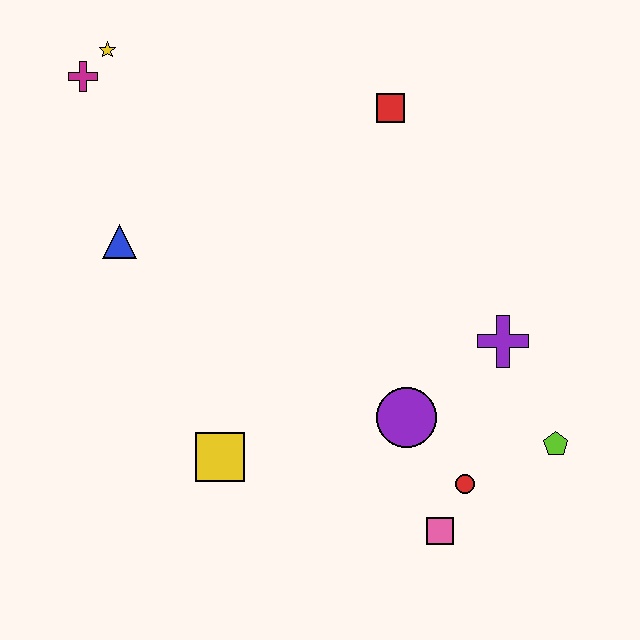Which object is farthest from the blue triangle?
The lime pentagon is farthest from the blue triangle.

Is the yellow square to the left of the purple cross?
Yes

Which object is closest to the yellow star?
The magenta cross is closest to the yellow star.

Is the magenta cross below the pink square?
No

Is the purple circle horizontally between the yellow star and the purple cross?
Yes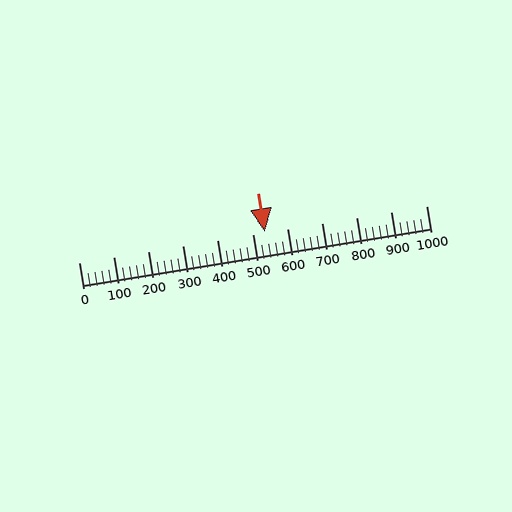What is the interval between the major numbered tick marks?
The major tick marks are spaced 100 units apart.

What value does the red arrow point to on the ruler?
The red arrow points to approximately 535.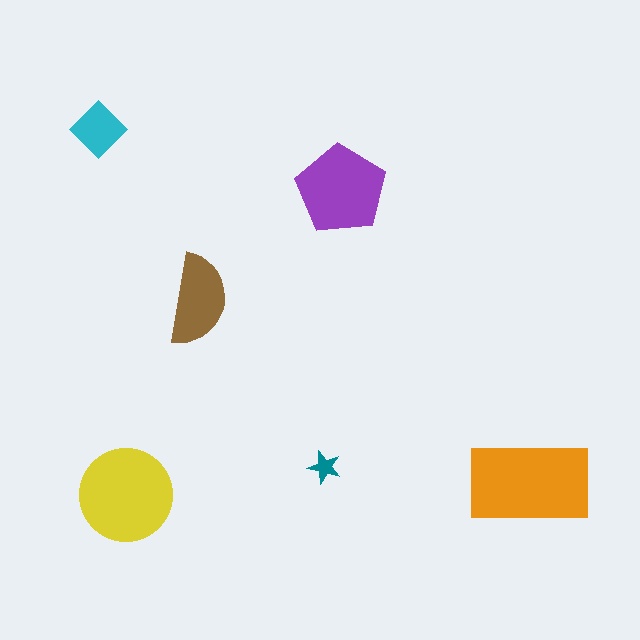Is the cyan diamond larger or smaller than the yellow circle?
Smaller.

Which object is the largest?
The orange rectangle.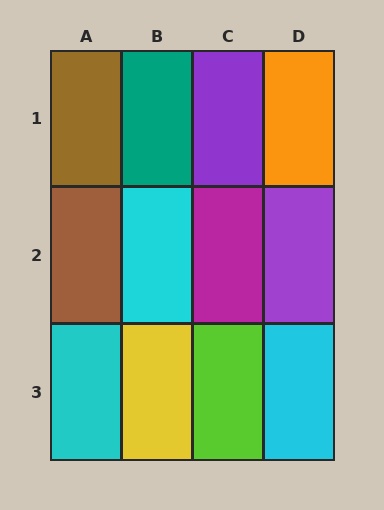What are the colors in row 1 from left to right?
Brown, teal, purple, orange.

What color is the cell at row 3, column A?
Cyan.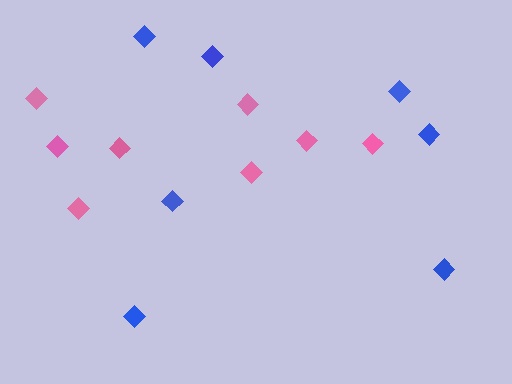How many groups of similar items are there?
There are 2 groups: one group of blue diamonds (7) and one group of pink diamonds (8).